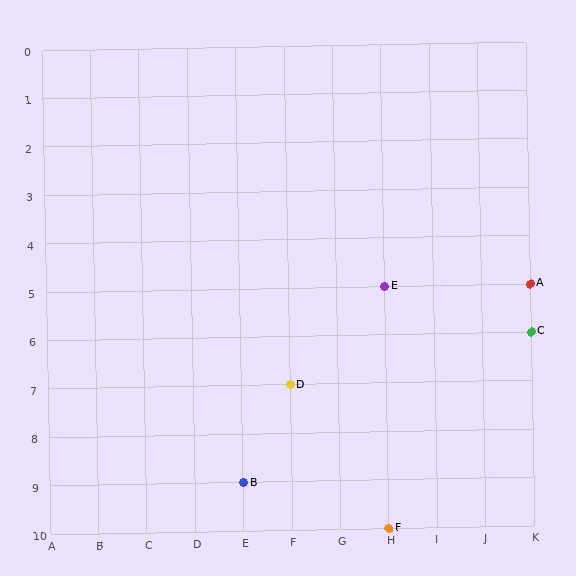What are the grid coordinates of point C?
Point C is at grid coordinates (K, 6).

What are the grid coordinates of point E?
Point E is at grid coordinates (H, 5).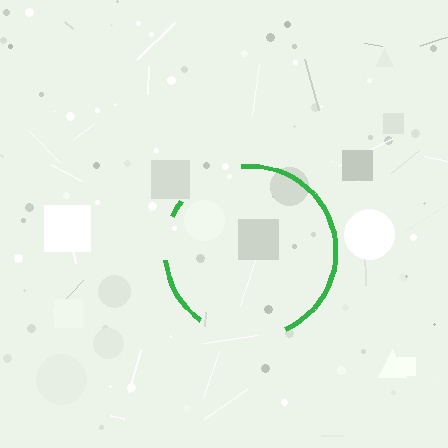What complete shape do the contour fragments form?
The contour fragments form a circle.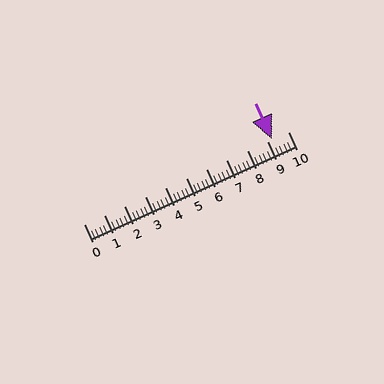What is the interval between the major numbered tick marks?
The major tick marks are spaced 1 units apart.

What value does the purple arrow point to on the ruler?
The purple arrow points to approximately 9.2.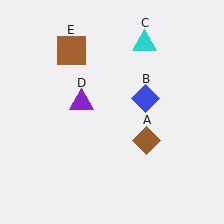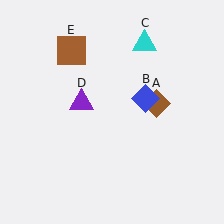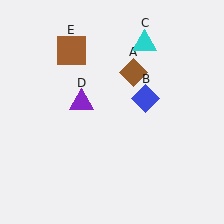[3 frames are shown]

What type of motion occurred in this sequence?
The brown diamond (object A) rotated counterclockwise around the center of the scene.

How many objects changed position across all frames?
1 object changed position: brown diamond (object A).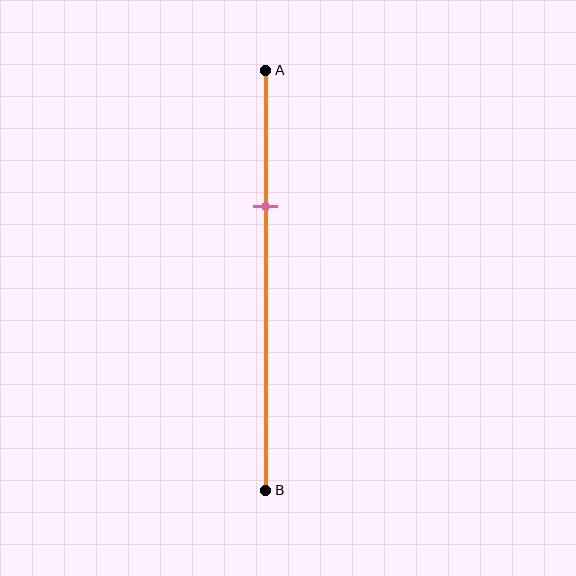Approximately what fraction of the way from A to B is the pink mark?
The pink mark is approximately 30% of the way from A to B.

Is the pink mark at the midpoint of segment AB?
No, the mark is at about 30% from A, not at the 50% midpoint.